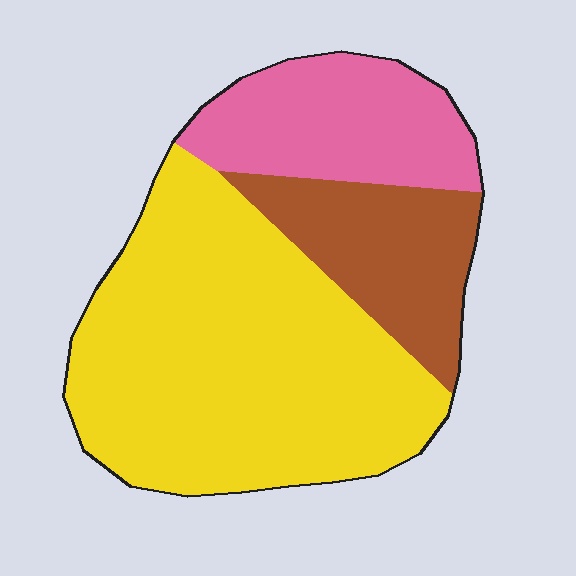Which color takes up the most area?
Yellow, at roughly 60%.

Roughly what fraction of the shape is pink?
Pink takes up less than a quarter of the shape.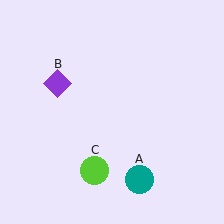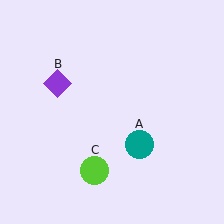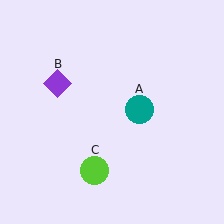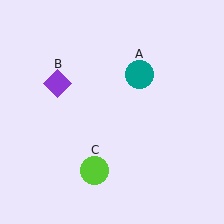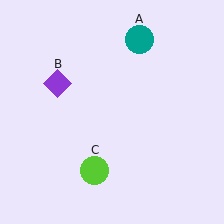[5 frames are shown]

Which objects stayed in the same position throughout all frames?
Purple diamond (object B) and lime circle (object C) remained stationary.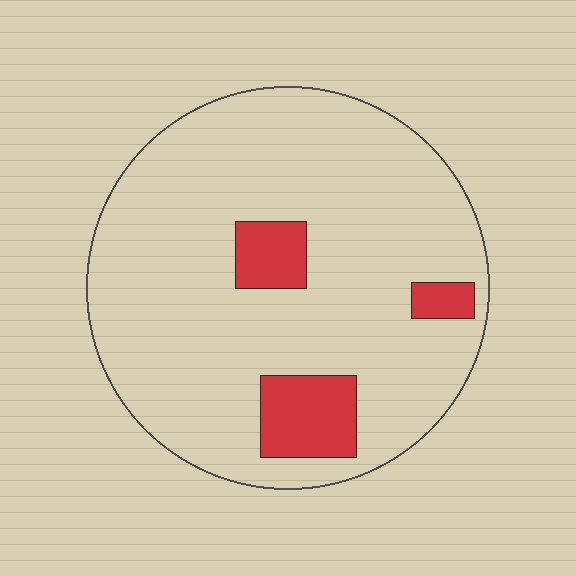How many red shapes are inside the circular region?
3.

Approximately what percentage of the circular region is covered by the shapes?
Approximately 10%.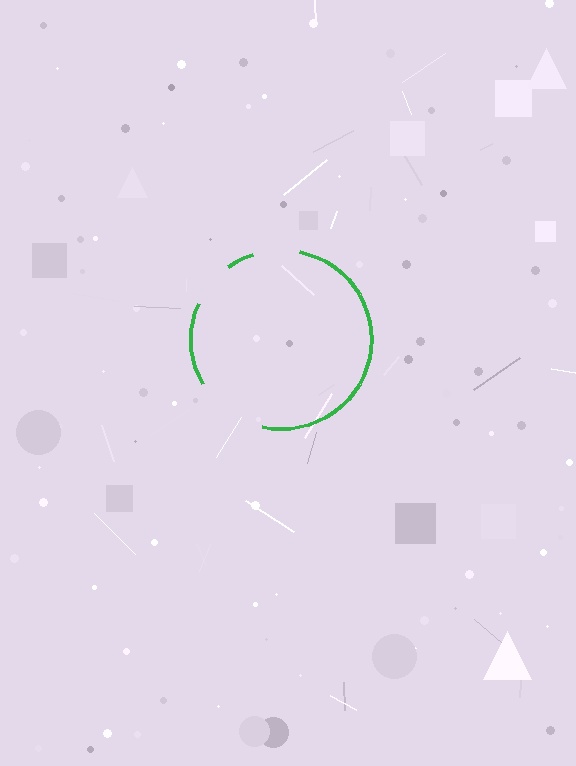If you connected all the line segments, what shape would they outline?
They would outline a circle.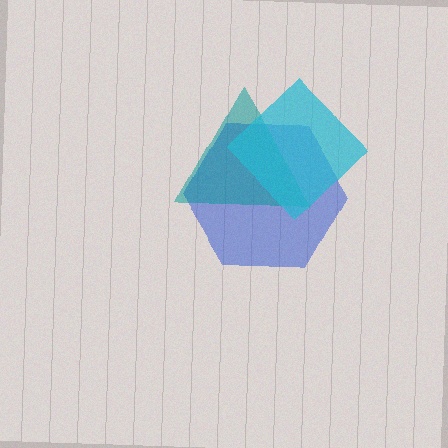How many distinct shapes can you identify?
There are 3 distinct shapes: a blue hexagon, a teal triangle, a cyan diamond.